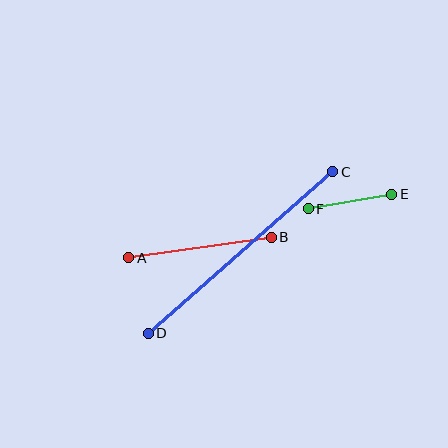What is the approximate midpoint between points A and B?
The midpoint is at approximately (200, 247) pixels.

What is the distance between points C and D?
The distance is approximately 245 pixels.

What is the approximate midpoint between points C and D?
The midpoint is at approximately (241, 253) pixels.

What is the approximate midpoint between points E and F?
The midpoint is at approximately (350, 202) pixels.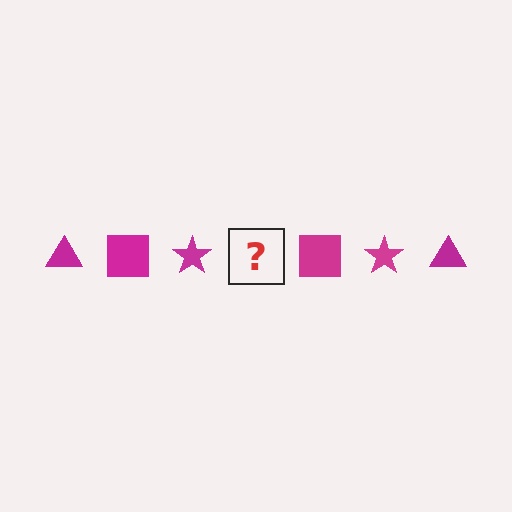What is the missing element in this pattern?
The missing element is a magenta triangle.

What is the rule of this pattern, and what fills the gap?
The rule is that the pattern cycles through triangle, square, star shapes in magenta. The gap should be filled with a magenta triangle.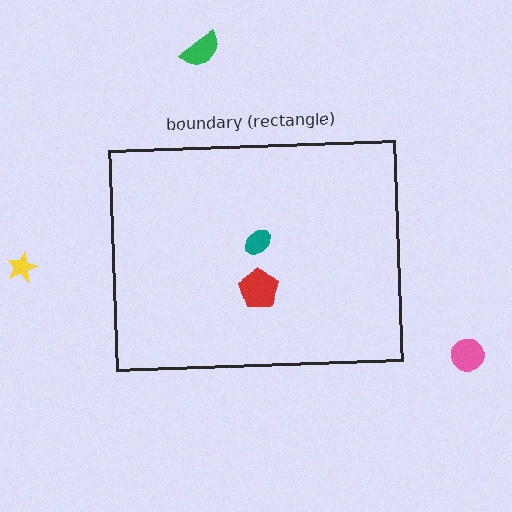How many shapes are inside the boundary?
2 inside, 3 outside.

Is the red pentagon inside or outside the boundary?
Inside.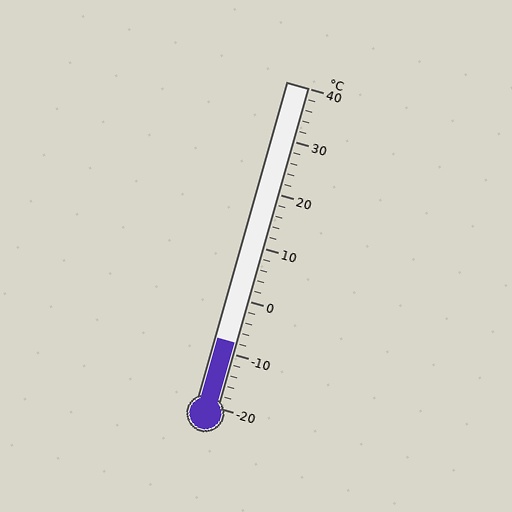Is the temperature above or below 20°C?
The temperature is below 20°C.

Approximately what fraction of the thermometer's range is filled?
The thermometer is filled to approximately 20% of its range.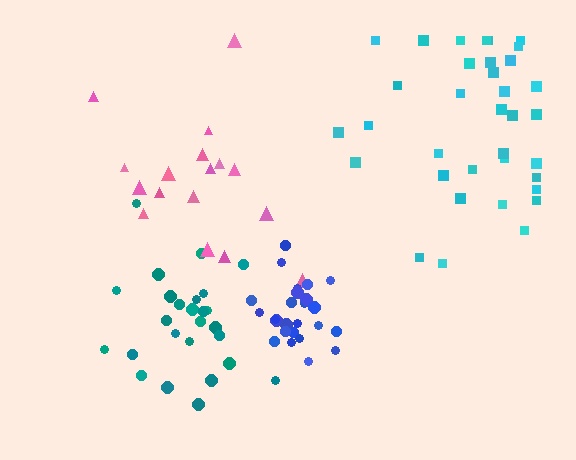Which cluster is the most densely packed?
Blue.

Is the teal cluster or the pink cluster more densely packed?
Teal.